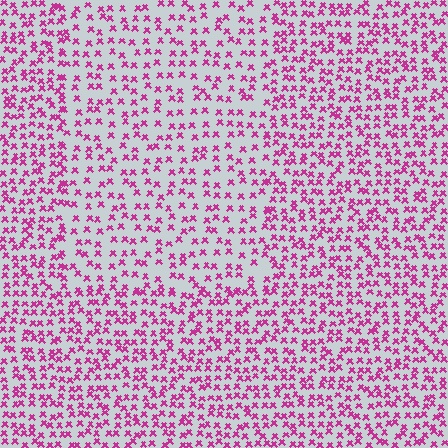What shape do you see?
I see a rectangle.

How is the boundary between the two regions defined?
The boundary is defined by a change in element density (approximately 1.6x ratio). All elements are the same color, size, and shape.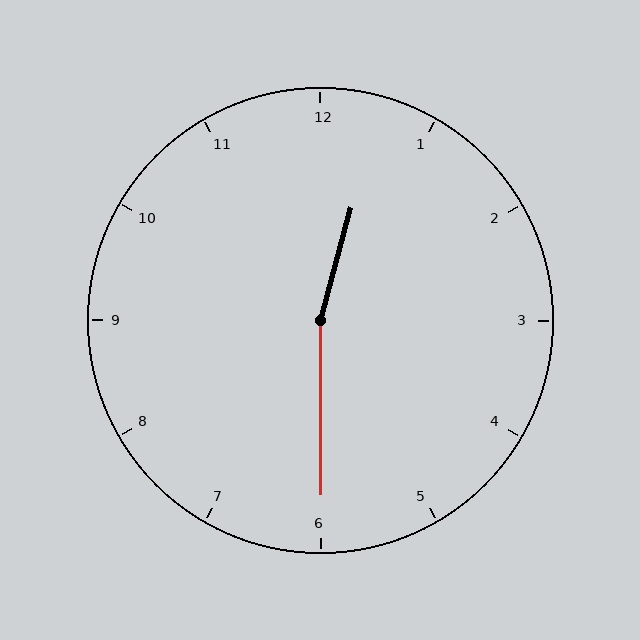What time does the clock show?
12:30.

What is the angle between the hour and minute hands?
Approximately 165 degrees.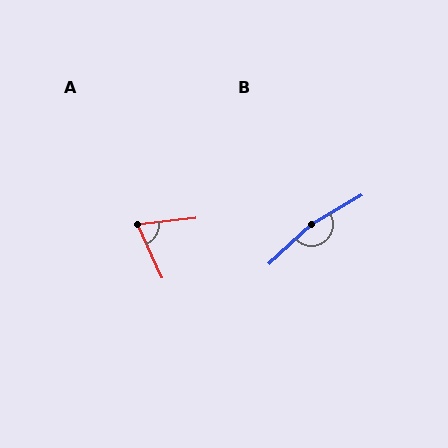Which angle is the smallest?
A, at approximately 72 degrees.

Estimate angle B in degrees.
Approximately 167 degrees.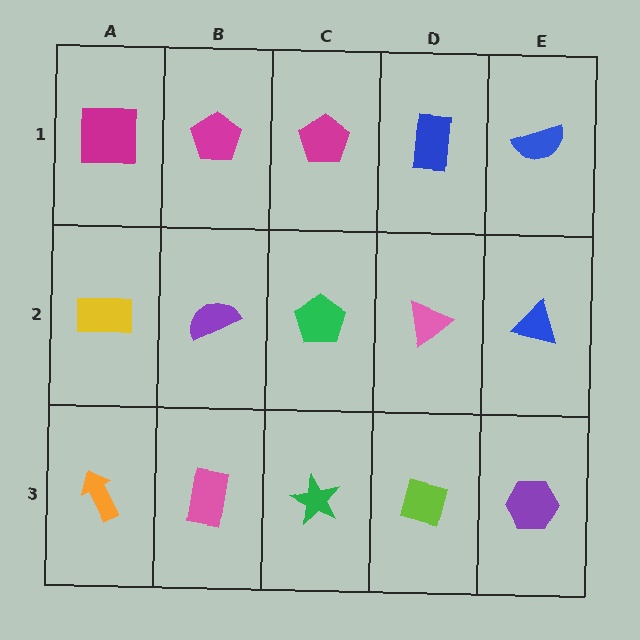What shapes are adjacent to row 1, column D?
A pink triangle (row 2, column D), a magenta pentagon (row 1, column C), a blue semicircle (row 1, column E).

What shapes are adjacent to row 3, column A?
A yellow rectangle (row 2, column A), a pink rectangle (row 3, column B).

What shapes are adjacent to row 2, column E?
A blue semicircle (row 1, column E), a purple hexagon (row 3, column E), a pink triangle (row 2, column D).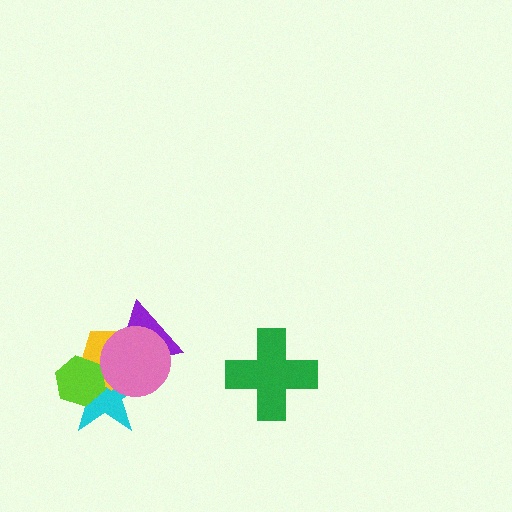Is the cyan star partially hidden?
Yes, it is partially covered by another shape.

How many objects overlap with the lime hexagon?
2 objects overlap with the lime hexagon.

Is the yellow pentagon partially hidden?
Yes, it is partially covered by another shape.